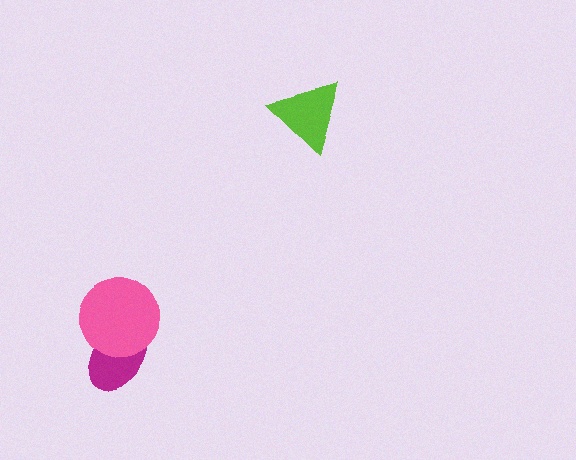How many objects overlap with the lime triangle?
0 objects overlap with the lime triangle.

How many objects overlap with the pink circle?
1 object overlaps with the pink circle.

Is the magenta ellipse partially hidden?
Yes, it is partially covered by another shape.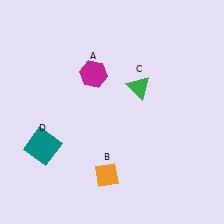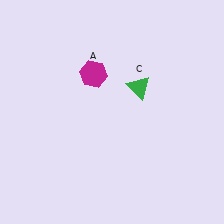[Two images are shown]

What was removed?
The teal square (D), the orange diamond (B) were removed in Image 2.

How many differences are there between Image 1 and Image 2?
There are 2 differences between the two images.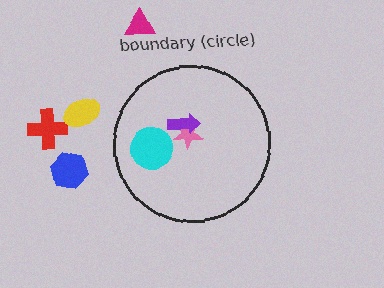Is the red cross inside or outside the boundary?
Outside.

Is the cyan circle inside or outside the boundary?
Inside.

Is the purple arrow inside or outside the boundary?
Inside.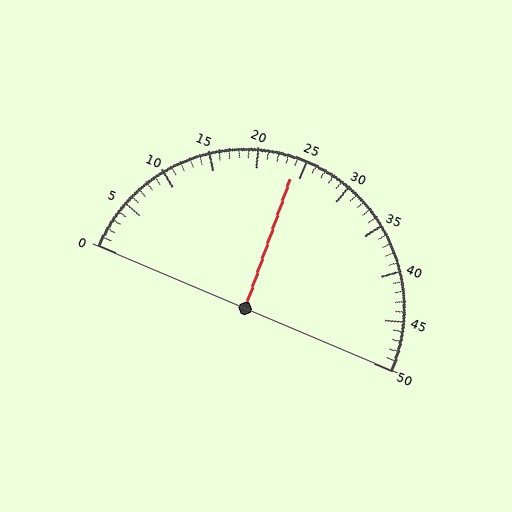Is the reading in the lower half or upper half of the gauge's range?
The reading is in the lower half of the range (0 to 50).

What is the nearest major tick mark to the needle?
The nearest major tick mark is 25.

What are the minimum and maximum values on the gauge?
The gauge ranges from 0 to 50.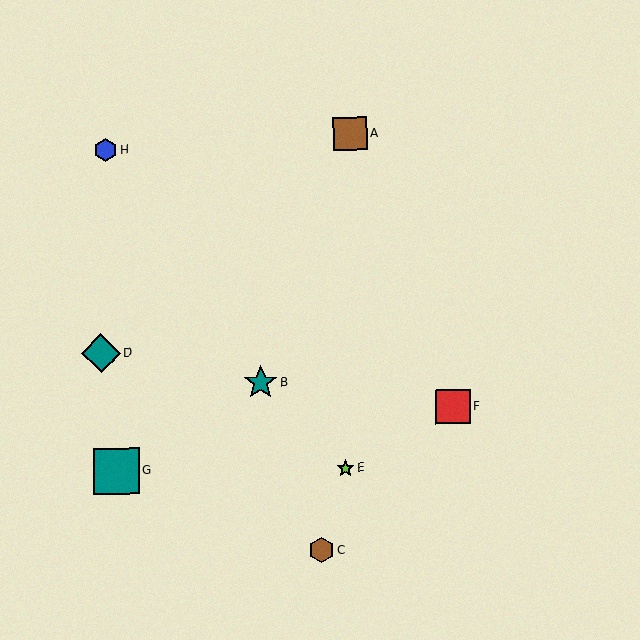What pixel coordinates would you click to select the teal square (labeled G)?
Click at (116, 471) to select the teal square G.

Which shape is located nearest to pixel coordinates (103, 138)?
The blue hexagon (labeled H) at (105, 150) is nearest to that location.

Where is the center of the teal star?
The center of the teal star is at (260, 382).